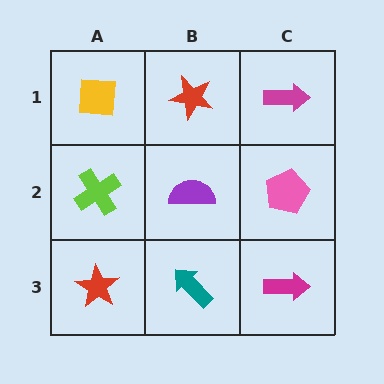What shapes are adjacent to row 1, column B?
A purple semicircle (row 2, column B), a yellow square (row 1, column A), a magenta arrow (row 1, column C).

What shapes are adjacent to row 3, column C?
A pink pentagon (row 2, column C), a teal arrow (row 3, column B).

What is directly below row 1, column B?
A purple semicircle.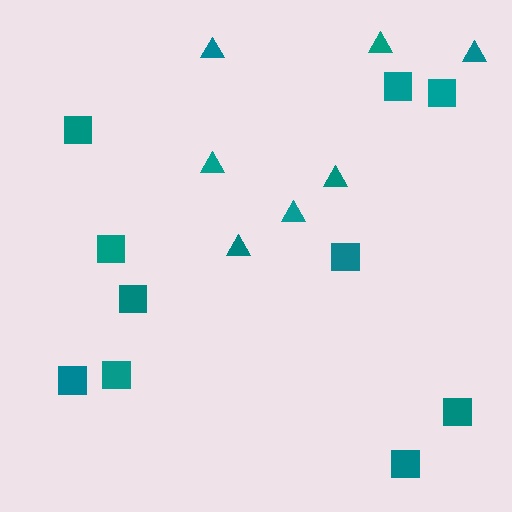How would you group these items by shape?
There are 2 groups: one group of squares (10) and one group of triangles (7).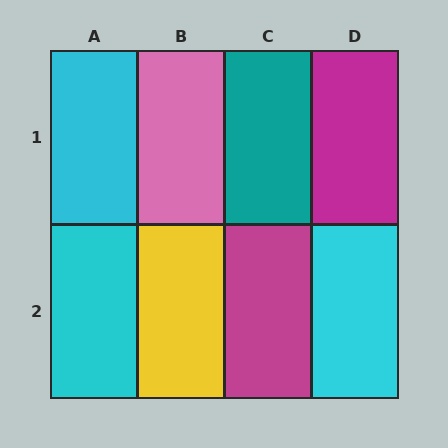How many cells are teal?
1 cell is teal.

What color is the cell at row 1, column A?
Cyan.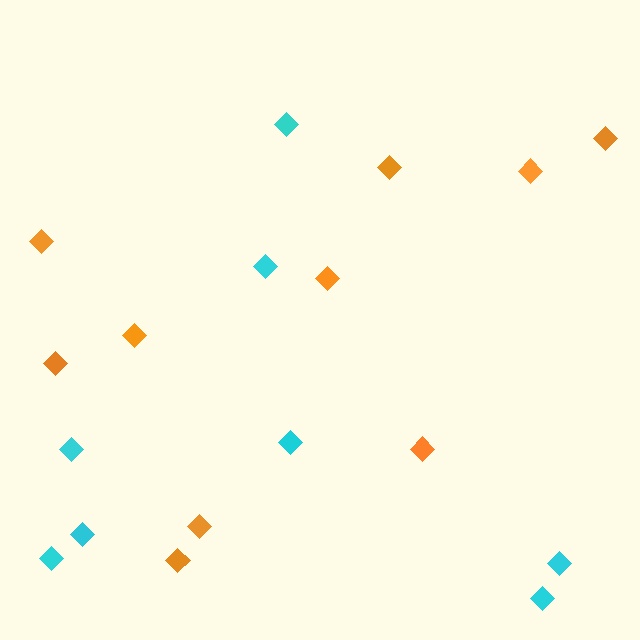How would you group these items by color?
There are 2 groups: one group of orange diamonds (10) and one group of cyan diamonds (8).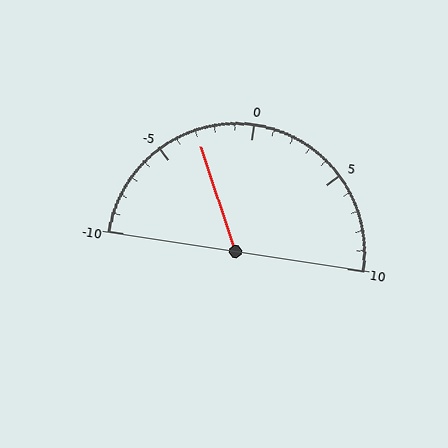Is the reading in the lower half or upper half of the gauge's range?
The reading is in the lower half of the range (-10 to 10).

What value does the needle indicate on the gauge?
The needle indicates approximately -3.